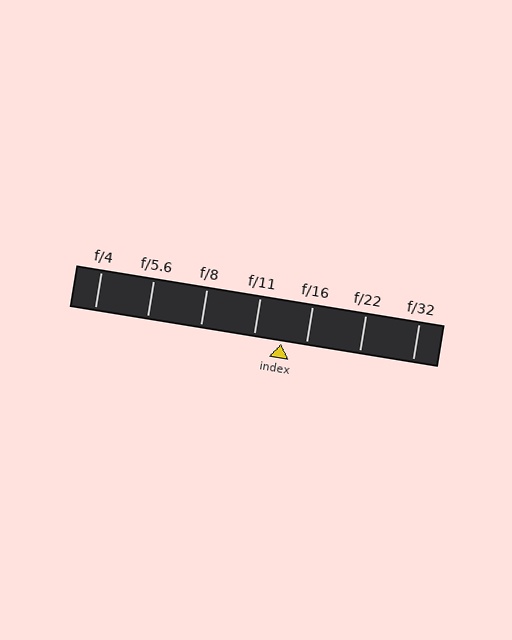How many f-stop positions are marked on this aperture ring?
There are 7 f-stop positions marked.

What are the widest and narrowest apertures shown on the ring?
The widest aperture shown is f/4 and the narrowest is f/32.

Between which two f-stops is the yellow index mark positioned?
The index mark is between f/11 and f/16.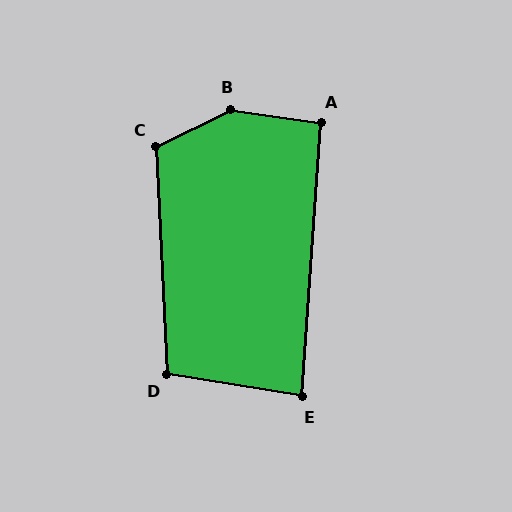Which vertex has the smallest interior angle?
E, at approximately 85 degrees.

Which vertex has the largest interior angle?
B, at approximately 146 degrees.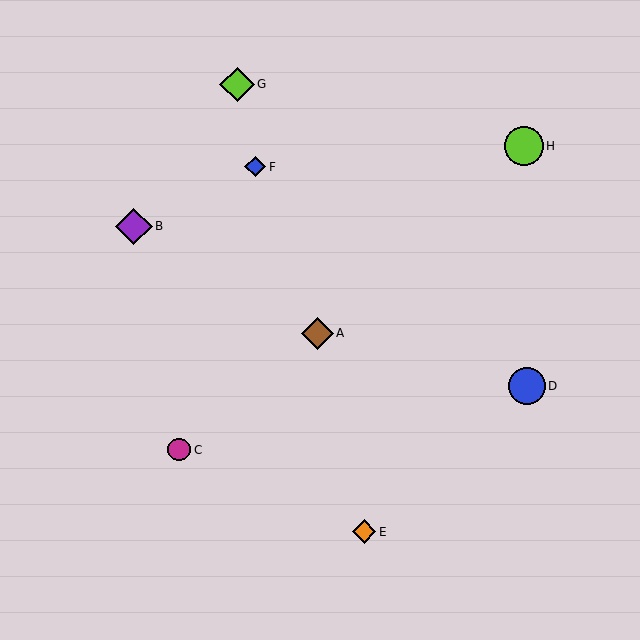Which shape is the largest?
The lime circle (labeled H) is the largest.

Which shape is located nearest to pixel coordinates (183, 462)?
The magenta circle (labeled C) at (179, 450) is nearest to that location.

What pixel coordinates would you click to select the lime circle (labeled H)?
Click at (524, 146) to select the lime circle H.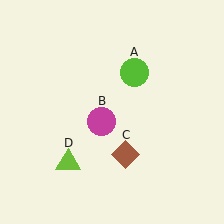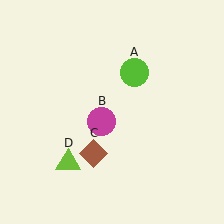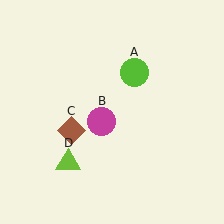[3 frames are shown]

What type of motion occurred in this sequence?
The brown diamond (object C) rotated clockwise around the center of the scene.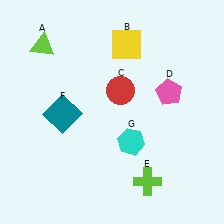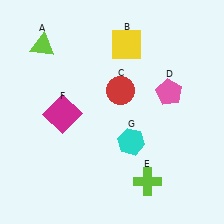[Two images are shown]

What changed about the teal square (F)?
In Image 1, F is teal. In Image 2, it changed to magenta.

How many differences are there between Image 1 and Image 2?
There is 1 difference between the two images.